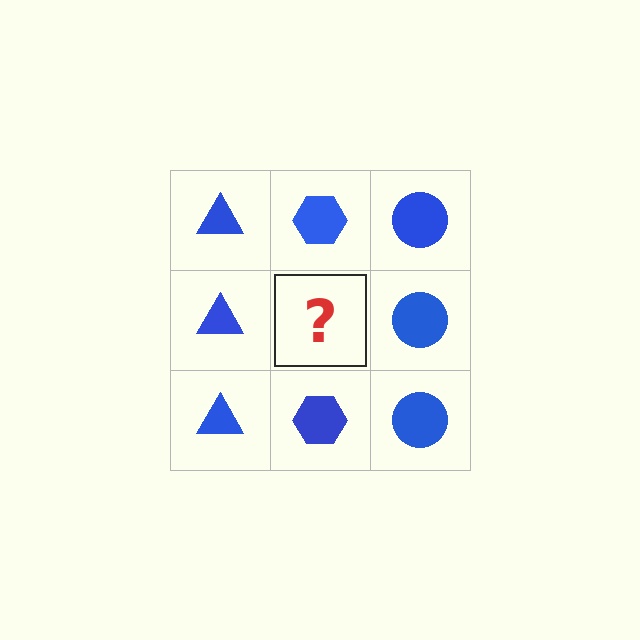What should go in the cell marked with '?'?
The missing cell should contain a blue hexagon.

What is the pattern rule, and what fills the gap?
The rule is that each column has a consistent shape. The gap should be filled with a blue hexagon.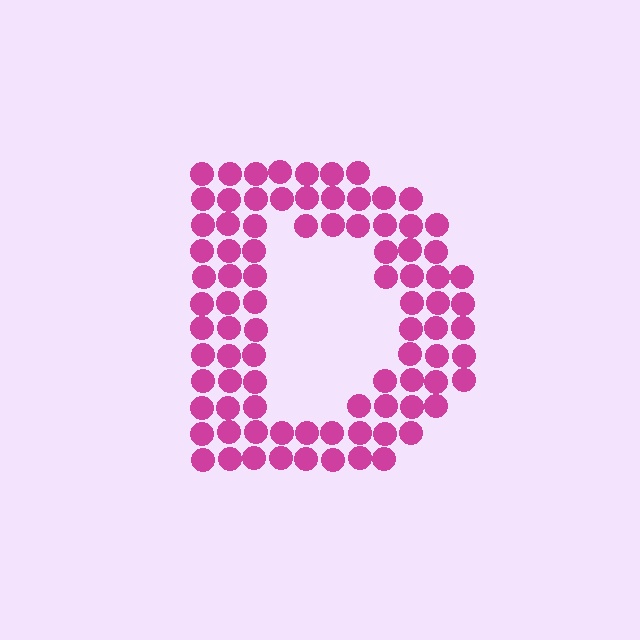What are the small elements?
The small elements are circles.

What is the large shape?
The large shape is the letter D.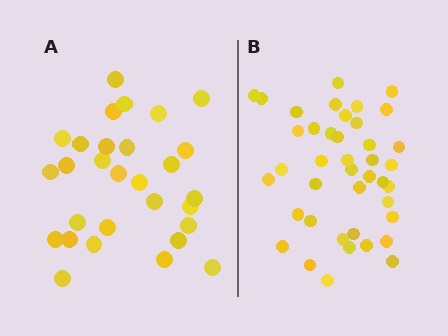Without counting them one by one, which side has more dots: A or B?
Region B (the right region) has more dots.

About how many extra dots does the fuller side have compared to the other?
Region B has roughly 12 or so more dots than region A.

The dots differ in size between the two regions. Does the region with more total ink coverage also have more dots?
No. Region A has more total ink coverage because its dots are larger, but region B actually contains more individual dots. Total area can be misleading — the number of items is what matters here.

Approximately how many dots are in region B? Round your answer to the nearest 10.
About 40 dots. (The exact count is 41, which rounds to 40.)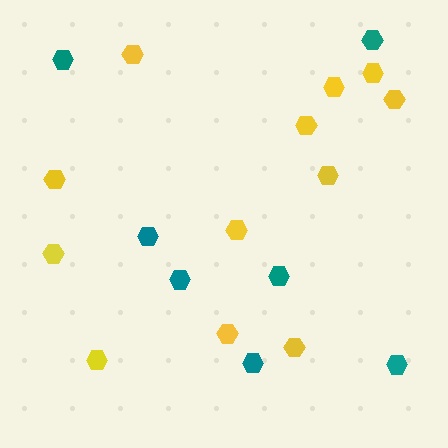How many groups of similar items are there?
There are 2 groups: one group of teal hexagons (7) and one group of yellow hexagons (12).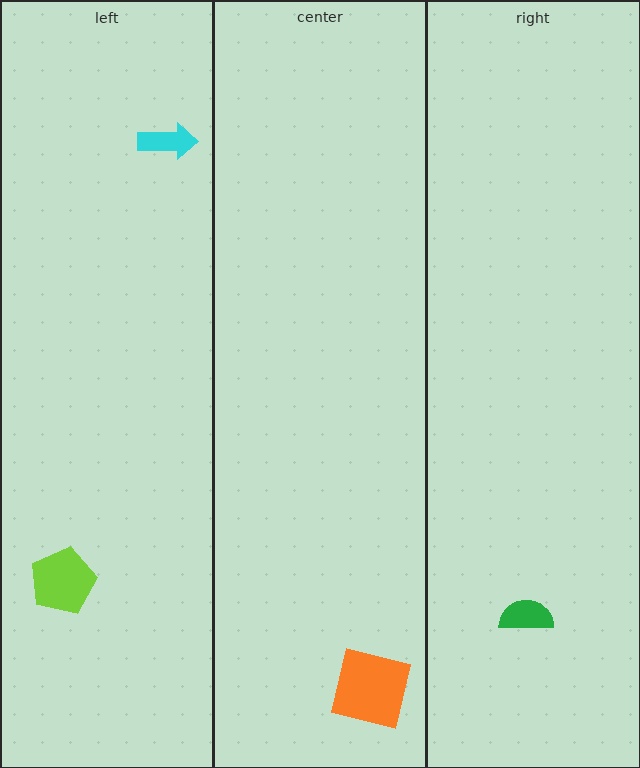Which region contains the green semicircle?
The right region.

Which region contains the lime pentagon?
The left region.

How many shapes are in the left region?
2.